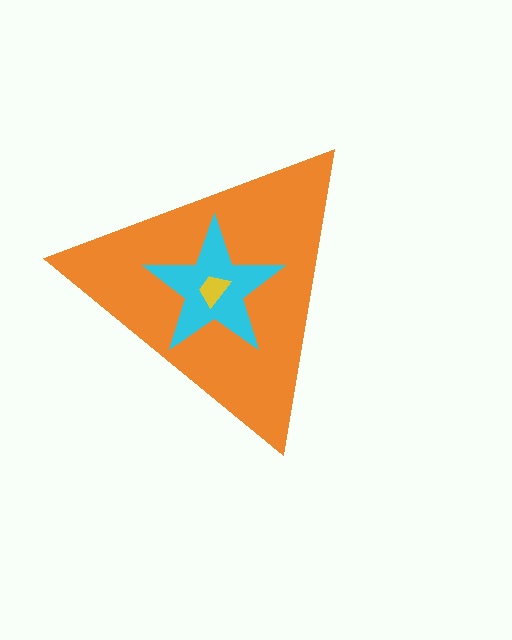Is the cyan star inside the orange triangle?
Yes.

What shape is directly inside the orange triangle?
The cyan star.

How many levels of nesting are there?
3.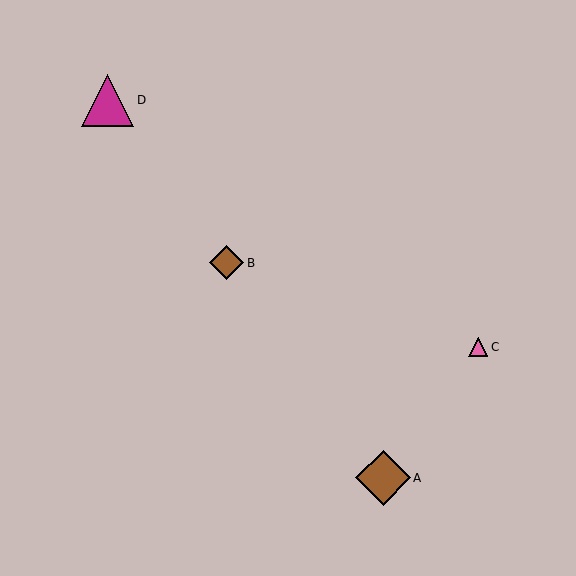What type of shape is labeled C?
Shape C is a pink triangle.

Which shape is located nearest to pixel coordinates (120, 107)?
The magenta triangle (labeled D) at (108, 100) is nearest to that location.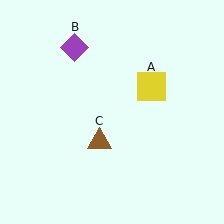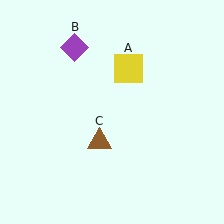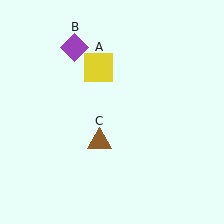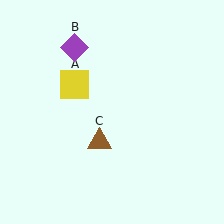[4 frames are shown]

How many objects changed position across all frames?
1 object changed position: yellow square (object A).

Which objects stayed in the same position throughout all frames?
Purple diamond (object B) and brown triangle (object C) remained stationary.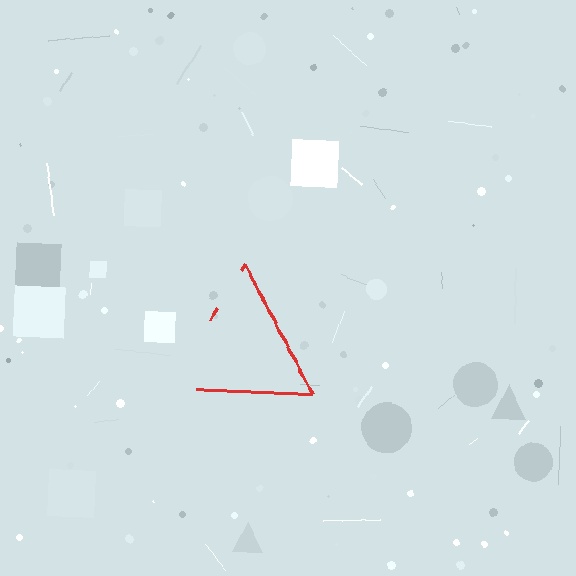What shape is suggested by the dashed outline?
The dashed outline suggests a triangle.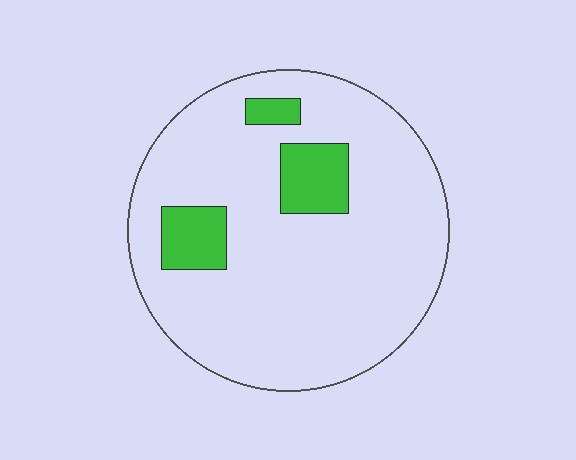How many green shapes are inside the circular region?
3.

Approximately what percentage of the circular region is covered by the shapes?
Approximately 15%.